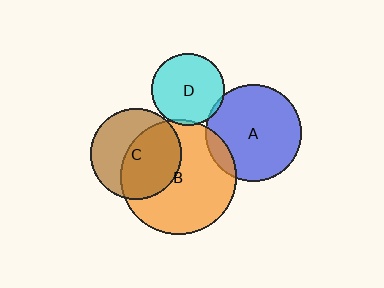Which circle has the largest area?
Circle B (orange).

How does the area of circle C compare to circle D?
Approximately 1.6 times.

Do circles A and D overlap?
Yes.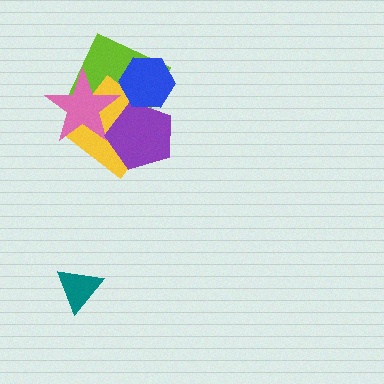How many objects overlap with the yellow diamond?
4 objects overlap with the yellow diamond.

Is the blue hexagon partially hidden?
No, no other shape covers it.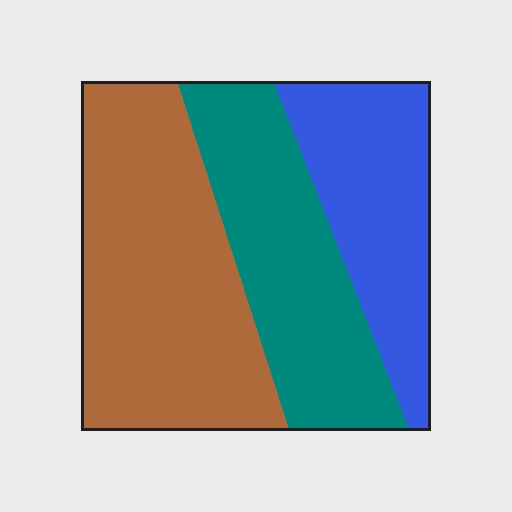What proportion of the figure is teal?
Teal covers roughly 30% of the figure.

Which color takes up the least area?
Blue, at roughly 25%.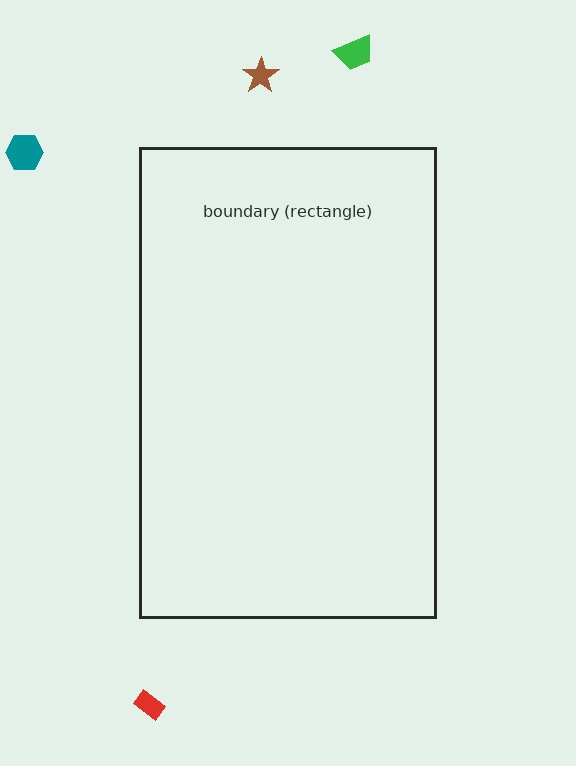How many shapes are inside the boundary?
0 inside, 4 outside.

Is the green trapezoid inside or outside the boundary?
Outside.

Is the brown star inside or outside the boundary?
Outside.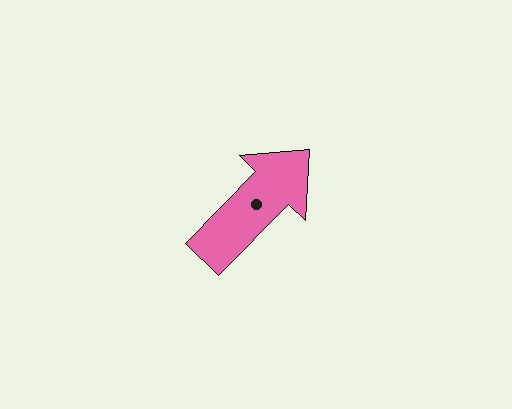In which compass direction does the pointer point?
Northeast.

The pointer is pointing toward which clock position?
Roughly 1 o'clock.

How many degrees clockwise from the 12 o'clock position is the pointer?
Approximately 44 degrees.